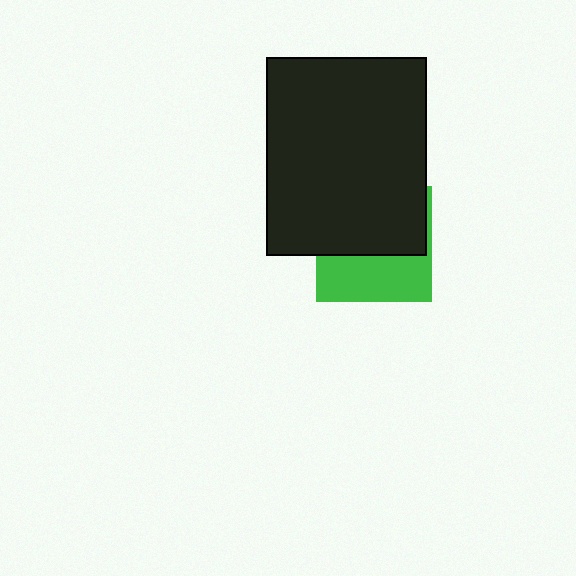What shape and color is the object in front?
The object in front is a black rectangle.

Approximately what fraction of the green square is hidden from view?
Roughly 58% of the green square is hidden behind the black rectangle.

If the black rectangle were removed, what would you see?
You would see the complete green square.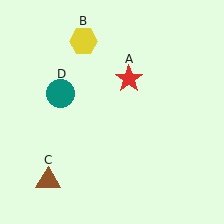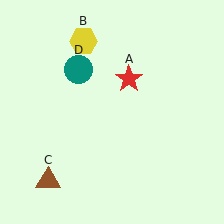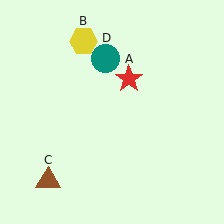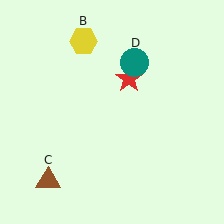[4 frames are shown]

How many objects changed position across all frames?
1 object changed position: teal circle (object D).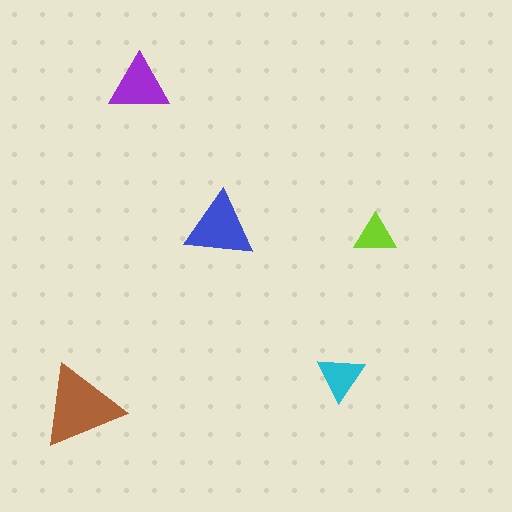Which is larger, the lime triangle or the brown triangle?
The brown one.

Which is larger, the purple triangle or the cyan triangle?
The purple one.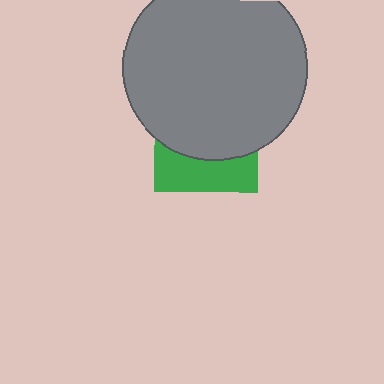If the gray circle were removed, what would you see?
You would see the complete green square.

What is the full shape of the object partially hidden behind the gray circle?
The partially hidden object is a green square.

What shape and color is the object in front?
The object in front is a gray circle.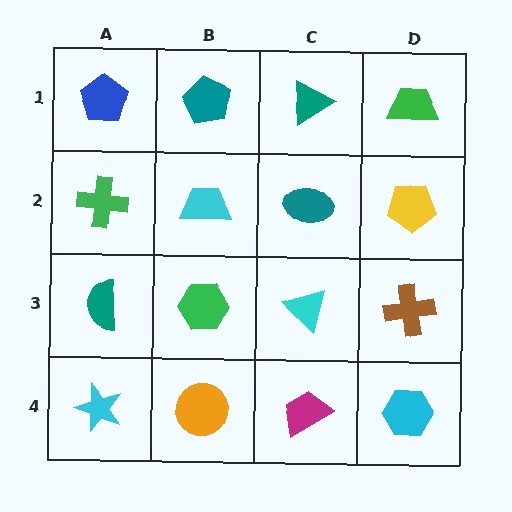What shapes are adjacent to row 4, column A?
A teal semicircle (row 3, column A), an orange circle (row 4, column B).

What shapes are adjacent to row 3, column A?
A green cross (row 2, column A), a cyan star (row 4, column A), a green hexagon (row 3, column B).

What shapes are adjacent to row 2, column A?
A blue pentagon (row 1, column A), a teal semicircle (row 3, column A), a cyan trapezoid (row 2, column B).